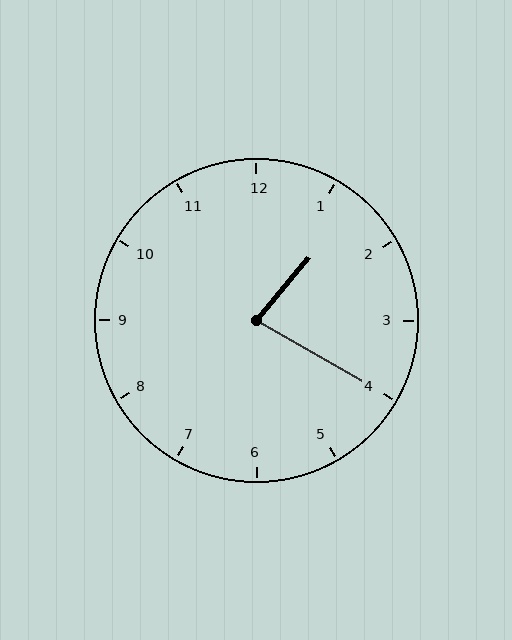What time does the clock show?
1:20.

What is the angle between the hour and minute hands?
Approximately 80 degrees.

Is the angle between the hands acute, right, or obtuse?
It is acute.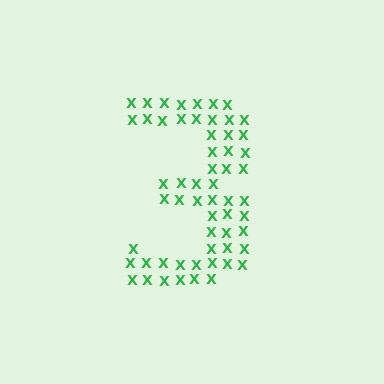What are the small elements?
The small elements are letter X's.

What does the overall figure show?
The overall figure shows the digit 3.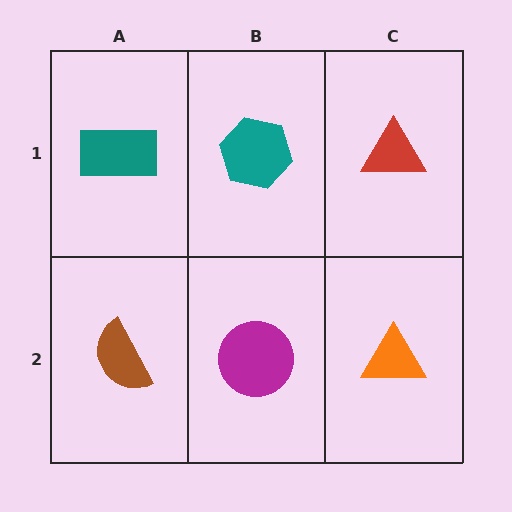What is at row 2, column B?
A magenta circle.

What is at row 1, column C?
A red triangle.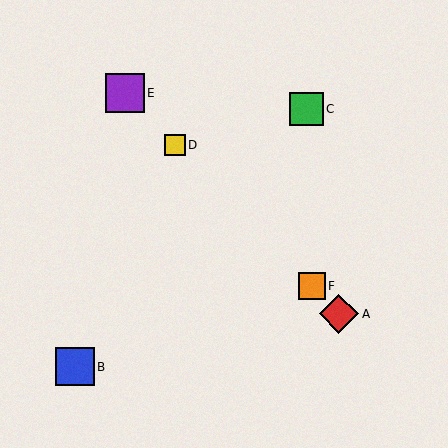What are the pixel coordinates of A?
Object A is at (339, 314).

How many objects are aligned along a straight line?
4 objects (A, D, E, F) are aligned along a straight line.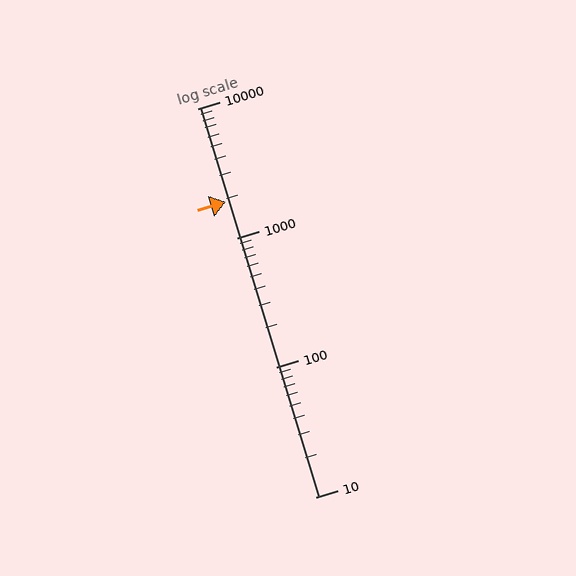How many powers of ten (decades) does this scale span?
The scale spans 3 decades, from 10 to 10000.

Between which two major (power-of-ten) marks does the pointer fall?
The pointer is between 1000 and 10000.